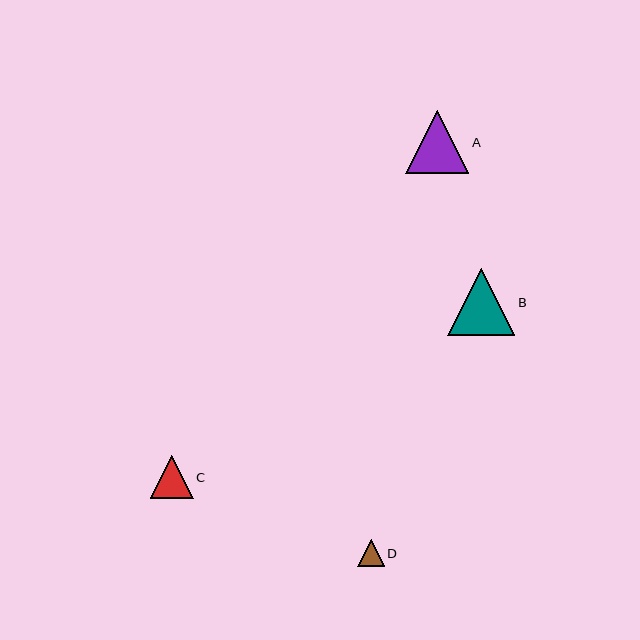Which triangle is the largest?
Triangle B is the largest with a size of approximately 67 pixels.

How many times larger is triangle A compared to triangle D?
Triangle A is approximately 2.4 times the size of triangle D.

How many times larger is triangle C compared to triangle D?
Triangle C is approximately 1.6 times the size of triangle D.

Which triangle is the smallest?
Triangle D is the smallest with a size of approximately 27 pixels.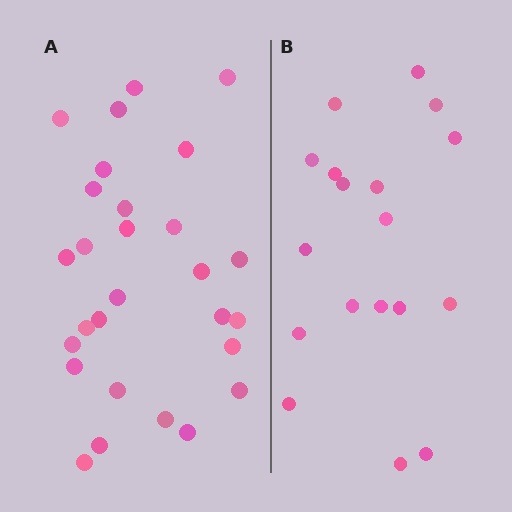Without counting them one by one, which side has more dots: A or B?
Region A (the left region) has more dots.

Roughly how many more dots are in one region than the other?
Region A has roughly 10 or so more dots than region B.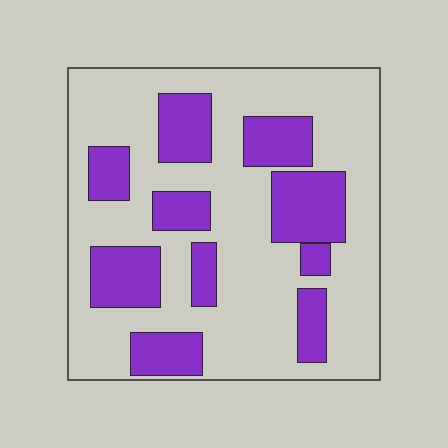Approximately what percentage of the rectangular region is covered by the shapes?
Approximately 30%.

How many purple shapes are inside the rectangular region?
10.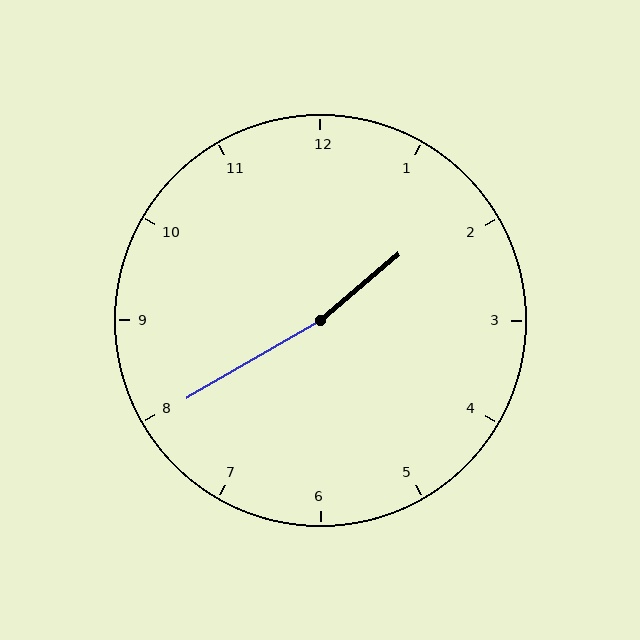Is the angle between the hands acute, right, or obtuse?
It is obtuse.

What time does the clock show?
1:40.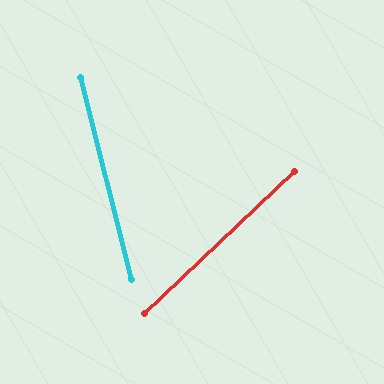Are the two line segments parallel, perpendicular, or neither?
Neither parallel nor perpendicular — they differ by about 61°.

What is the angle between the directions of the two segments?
Approximately 61 degrees.